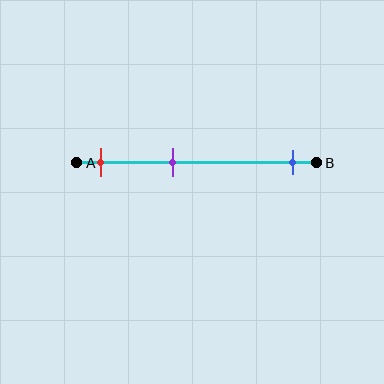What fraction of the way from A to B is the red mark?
The red mark is approximately 10% (0.1) of the way from A to B.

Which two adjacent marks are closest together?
The red and purple marks are the closest adjacent pair.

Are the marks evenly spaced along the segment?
No, the marks are not evenly spaced.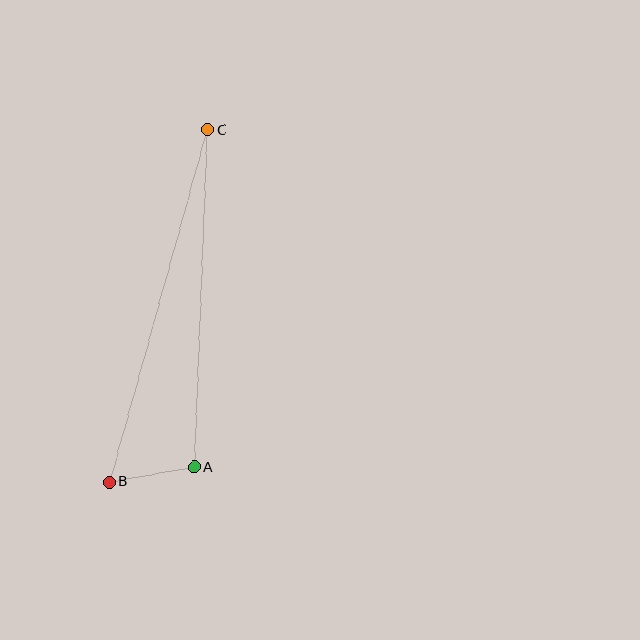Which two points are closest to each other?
Points A and B are closest to each other.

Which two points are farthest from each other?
Points B and C are farthest from each other.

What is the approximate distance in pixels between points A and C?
The distance between A and C is approximately 337 pixels.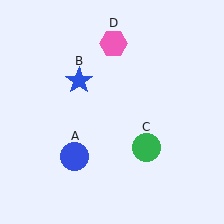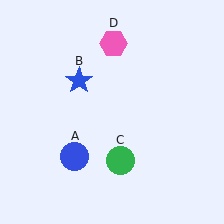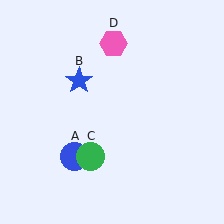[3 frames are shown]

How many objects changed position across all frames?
1 object changed position: green circle (object C).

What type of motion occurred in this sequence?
The green circle (object C) rotated clockwise around the center of the scene.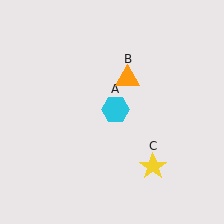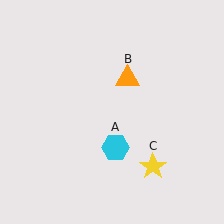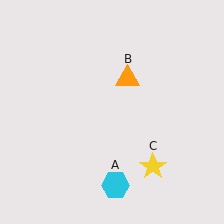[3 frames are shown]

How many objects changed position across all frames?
1 object changed position: cyan hexagon (object A).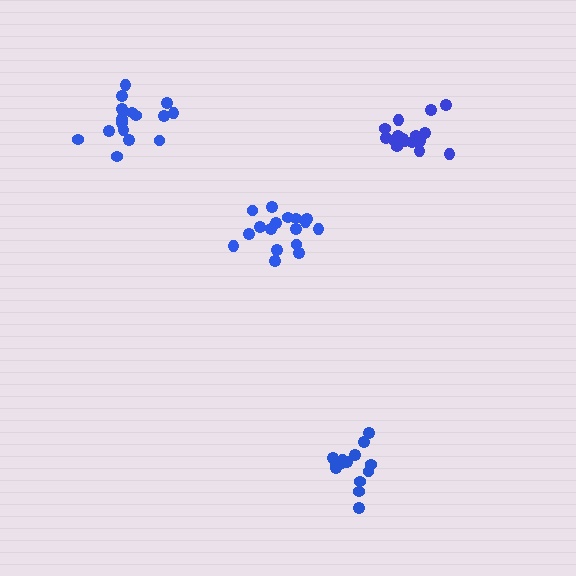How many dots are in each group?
Group 1: 17 dots, Group 2: 17 dots, Group 3: 16 dots, Group 4: 15 dots (65 total).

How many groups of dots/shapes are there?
There are 4 groups.